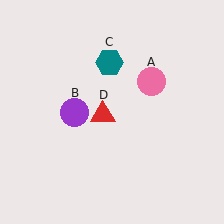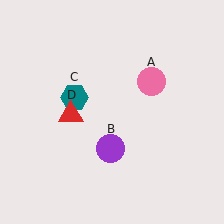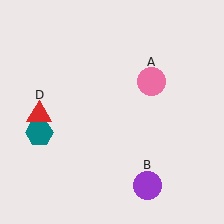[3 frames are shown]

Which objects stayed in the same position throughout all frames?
Pink circle (object A) remained stationary.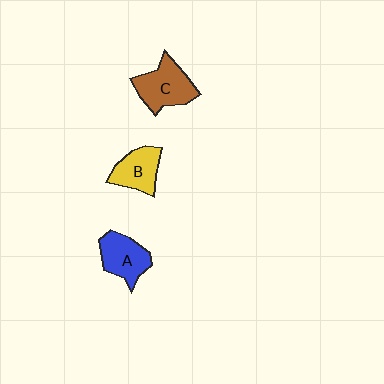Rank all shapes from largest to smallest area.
From largest to smallest: C (brown), A (blue), B (yellow).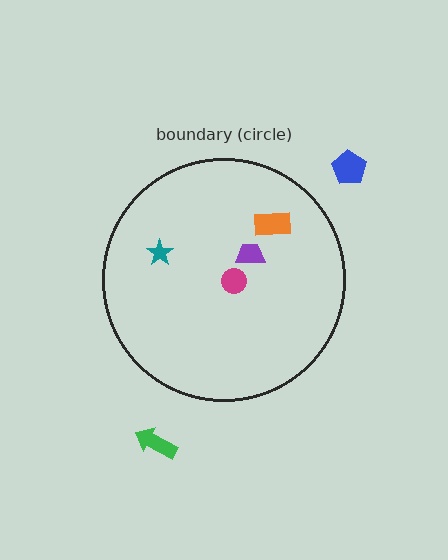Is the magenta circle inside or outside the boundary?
Inside.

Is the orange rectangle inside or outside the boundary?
Inside.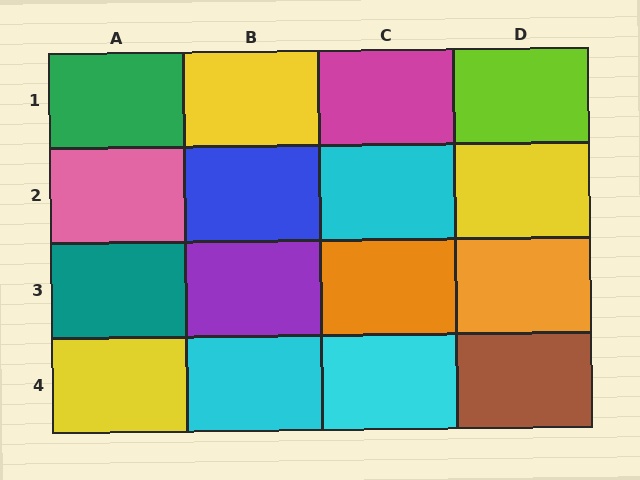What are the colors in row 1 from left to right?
Green, yellow, magenta, lime.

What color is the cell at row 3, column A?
Teal.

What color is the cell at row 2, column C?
Cyan.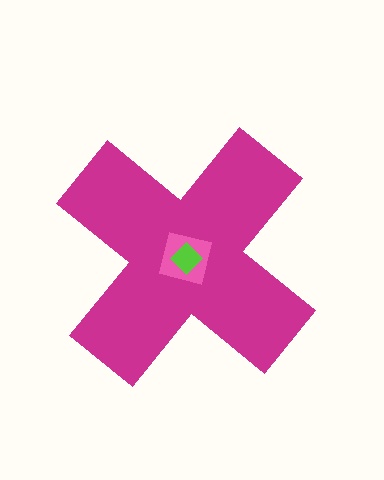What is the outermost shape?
The magenta cross.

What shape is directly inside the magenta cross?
The pink square.